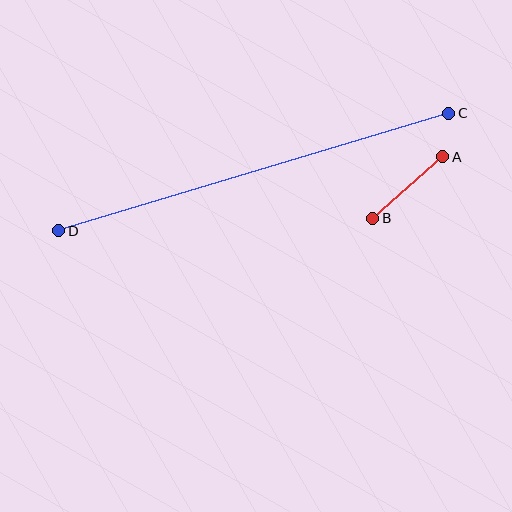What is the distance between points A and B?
The distance is approximately 93 pixels.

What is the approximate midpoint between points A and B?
The midpoint is at approximately (408, 188) pixels.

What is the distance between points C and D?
The distance is approximately 407 pixels.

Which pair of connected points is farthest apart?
Points C and D are farthest apart.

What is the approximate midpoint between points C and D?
The midpoint is at approximately (254, 172) pixels.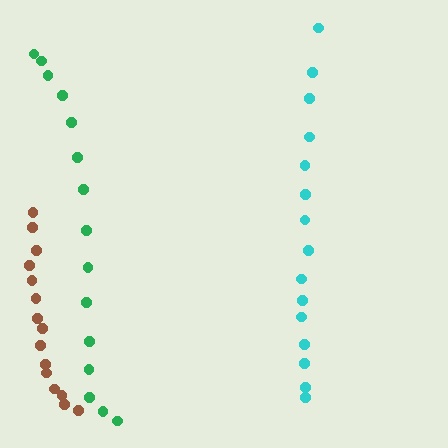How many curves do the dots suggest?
There are 3 distinct paths.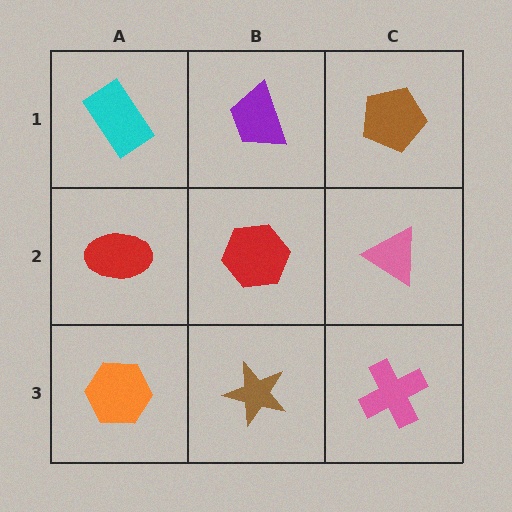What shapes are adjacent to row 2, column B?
A purple trapezoid (row 1, column B), a brown star (row 3, column B), a red ellipse (row 2, column A), a pink triangle (row 2, column C).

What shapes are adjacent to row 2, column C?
A brown pentagon (row 1, column C), a pink cross (row 3, column C), a red hexagon (row 2, column B).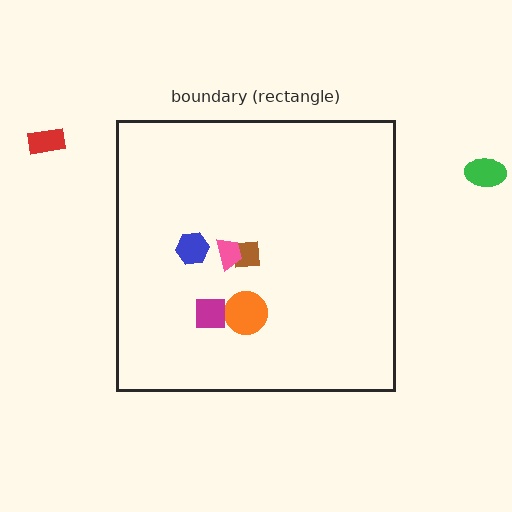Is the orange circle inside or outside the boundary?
Inside.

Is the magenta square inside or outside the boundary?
Inside.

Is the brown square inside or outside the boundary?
Inside.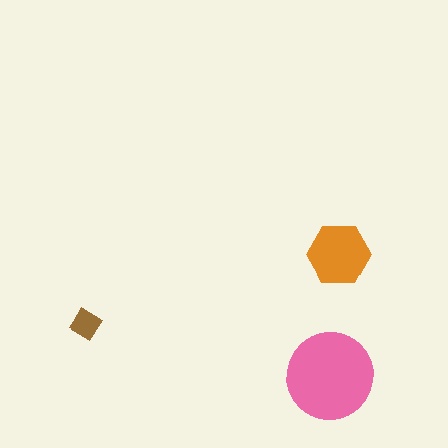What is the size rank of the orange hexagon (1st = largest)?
2nd.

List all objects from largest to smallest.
The pink circle, the orange hexagon, the brown diamond.